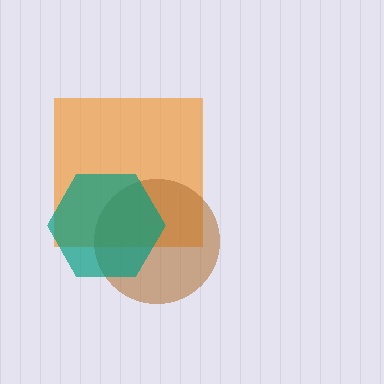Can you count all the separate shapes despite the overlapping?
Yes, there are 3 separate shapes.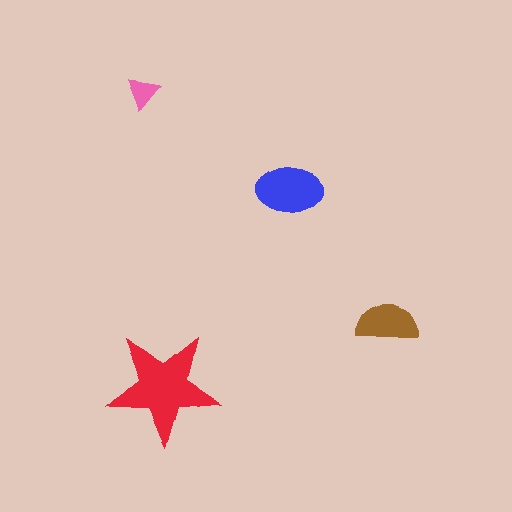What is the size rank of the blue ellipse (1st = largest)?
2nd.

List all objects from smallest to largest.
The pink triangle, the brown semicircle, the blue ellipse, the red star.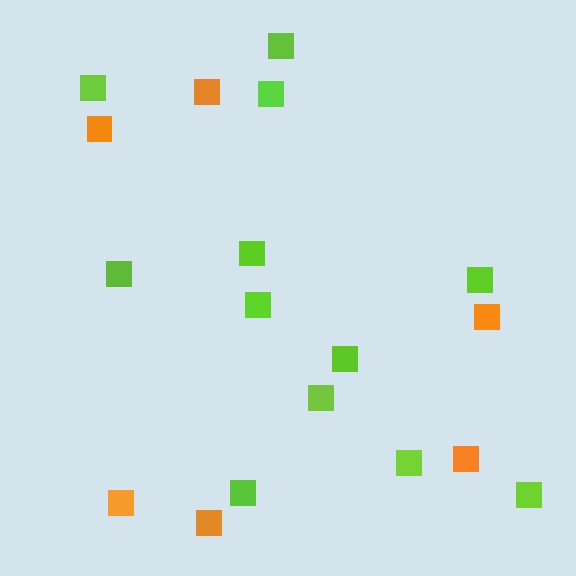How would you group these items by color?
There are 2 groups: one group of orange squares (6) and one group of lime squares (12).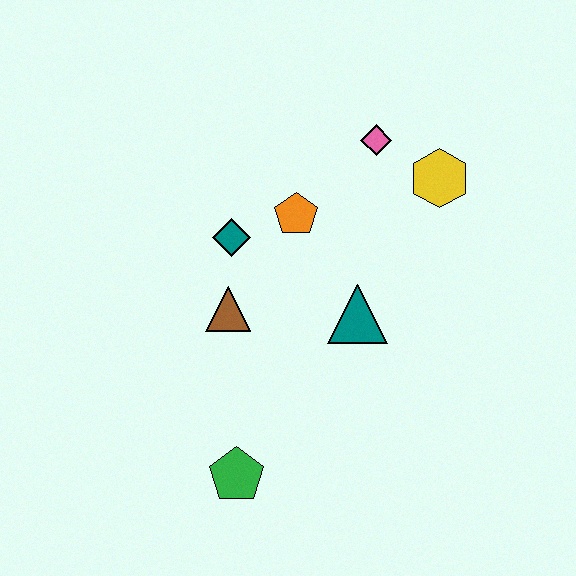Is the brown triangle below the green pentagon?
No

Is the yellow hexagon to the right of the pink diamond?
Yes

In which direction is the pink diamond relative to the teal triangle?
The pink diamond is above the teal triangle.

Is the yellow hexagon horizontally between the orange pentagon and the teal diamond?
No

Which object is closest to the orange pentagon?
The teal diamond is closest to the orange pentagon.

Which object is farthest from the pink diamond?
The green pentagon is farthest from the pink diamond.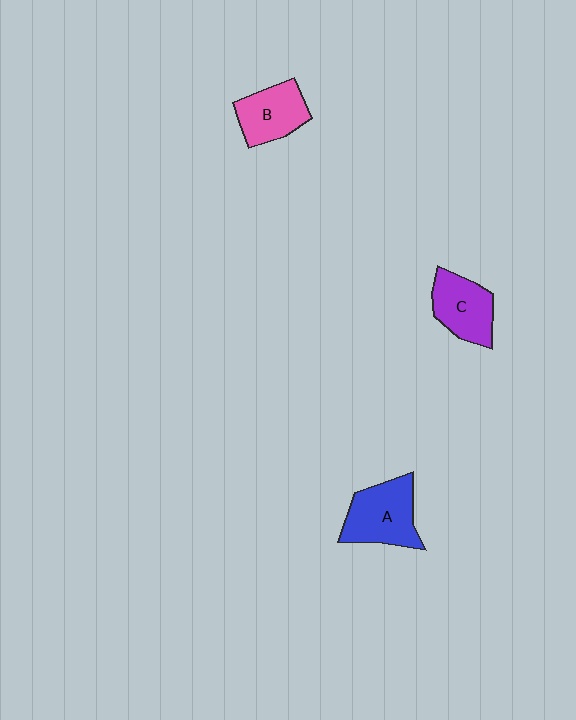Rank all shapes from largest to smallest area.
From largest to smallest: A (blue), C (purple), B (pink).